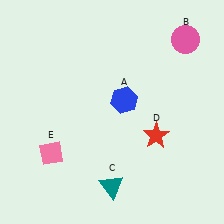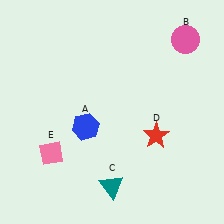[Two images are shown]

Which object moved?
The blue hexagon (A) moved left.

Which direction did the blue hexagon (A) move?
The blue hexagon (A) moved left.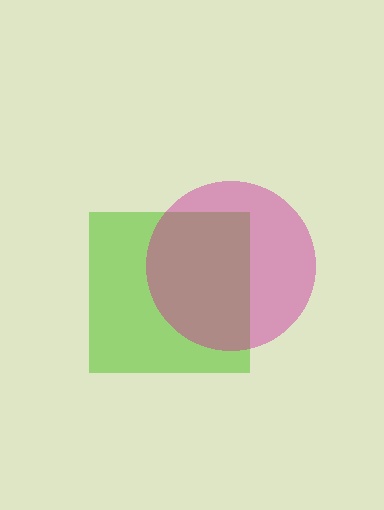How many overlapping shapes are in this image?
There are 2 overlapping shapes in the image.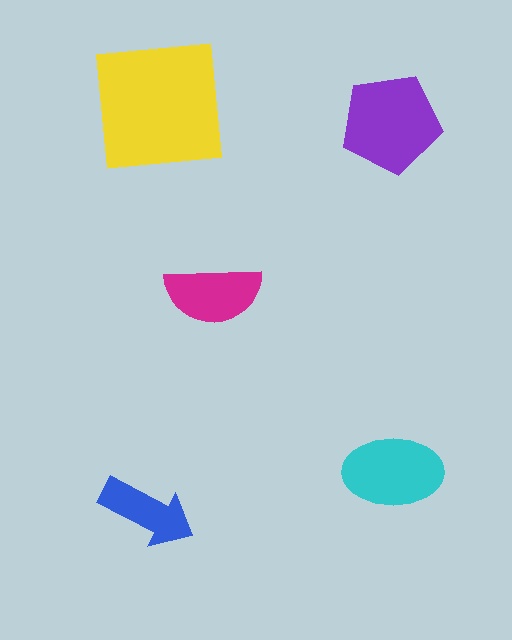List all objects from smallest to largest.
The blue arrow, the magenta semicircle, the cyan ellipse, the purple pentagon, the yellow square.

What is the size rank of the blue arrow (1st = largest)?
5th.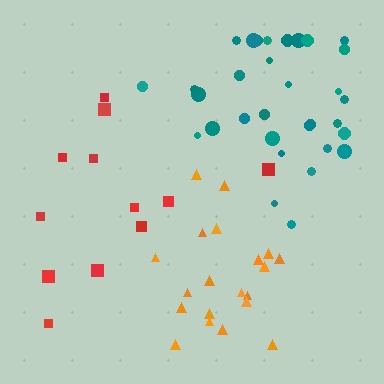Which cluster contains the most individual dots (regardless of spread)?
Teal (34).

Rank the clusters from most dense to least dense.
teal, orange, red.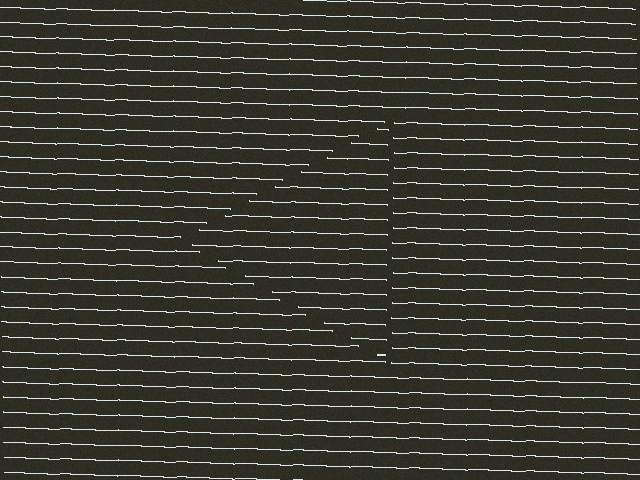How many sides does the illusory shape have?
3 sides — the line-ends trace a triangle.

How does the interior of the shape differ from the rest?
The interior of the shape contains the same grating, shifted by half a period — the contour is defined by the phase discontinuity where line-ends from the inner and outer gratings abut.